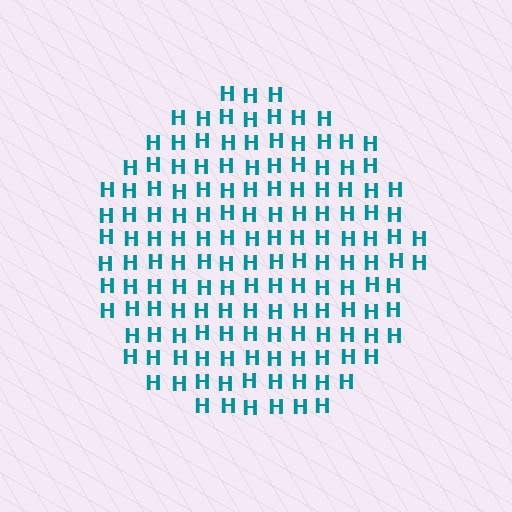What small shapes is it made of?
It is made of small letter H's.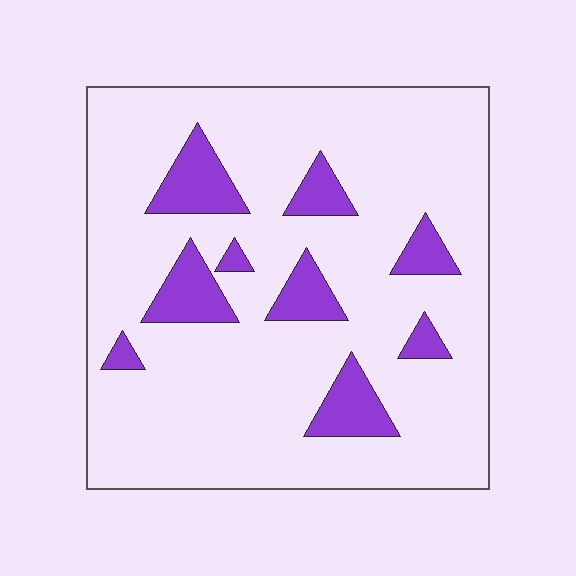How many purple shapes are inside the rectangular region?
9.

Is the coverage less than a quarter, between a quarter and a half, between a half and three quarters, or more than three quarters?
Less than a quarter.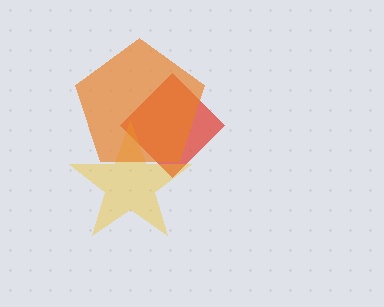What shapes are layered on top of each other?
The layered shapes are: a red diamond, a yellow star, an orange pentagon.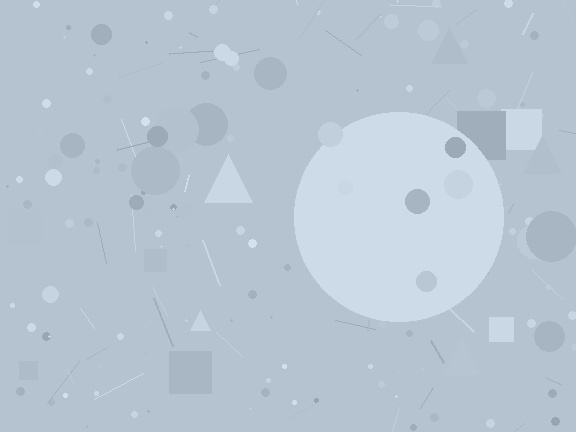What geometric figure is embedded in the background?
A circle is embedded in the background.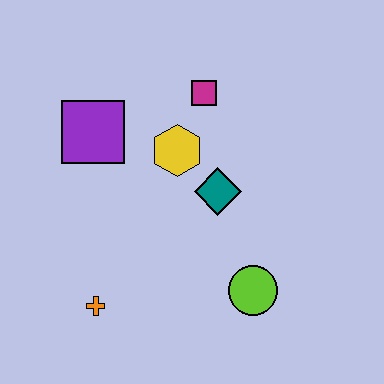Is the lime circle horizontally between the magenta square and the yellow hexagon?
No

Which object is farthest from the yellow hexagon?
The orange cross is farthest from the yellow hexagon.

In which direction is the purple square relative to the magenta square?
The purple square is to the left of the magenta square.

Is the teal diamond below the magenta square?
Yes